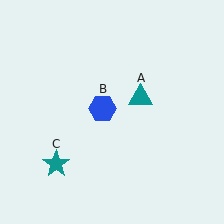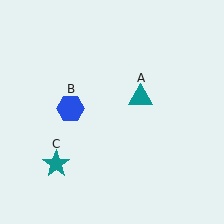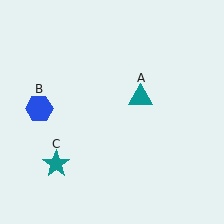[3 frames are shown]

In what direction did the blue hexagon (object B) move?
The blue hexagon (object B) moved left.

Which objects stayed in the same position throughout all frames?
Teal triangle (object A) and teal star (object C) remained stationary.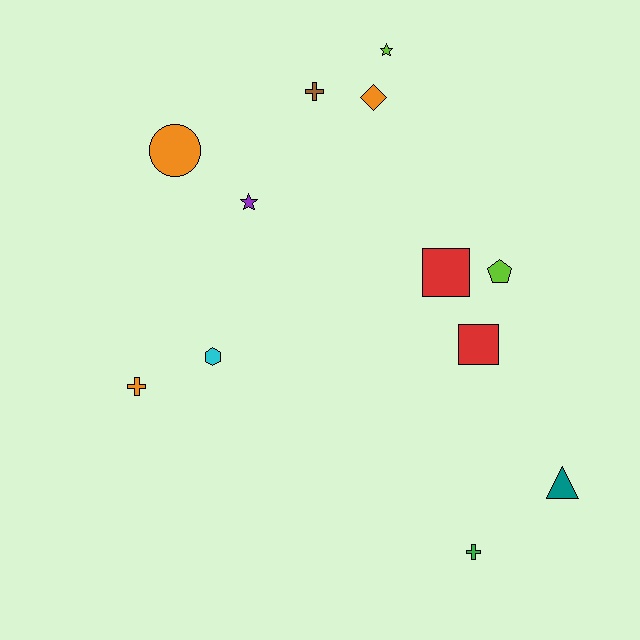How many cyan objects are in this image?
There is 1 cyan object.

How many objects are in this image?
There are 12 objects.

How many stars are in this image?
There are 2 stars.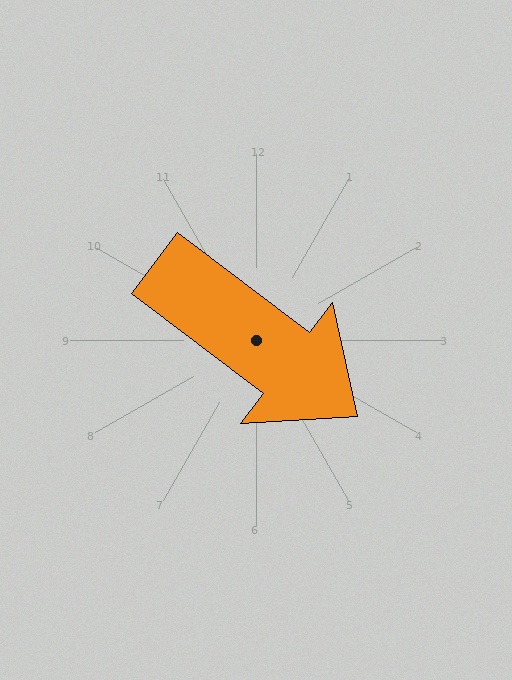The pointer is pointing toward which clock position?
Roughly 4 o'clock.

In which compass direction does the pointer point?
Southeast.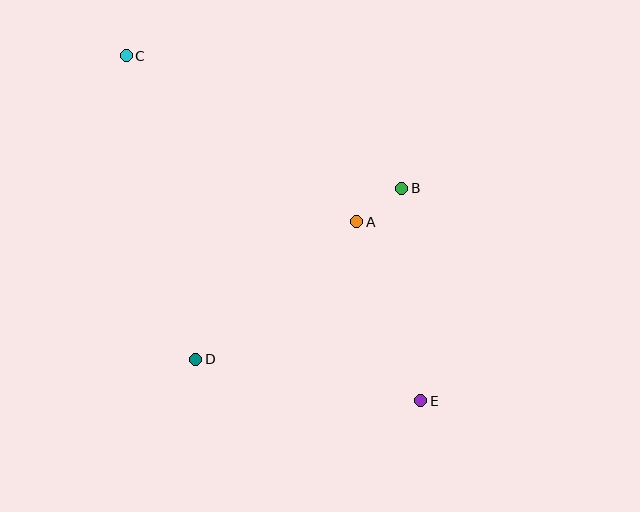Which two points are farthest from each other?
Points C and E are farthest from each other.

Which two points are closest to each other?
Points A and B are closest to each other.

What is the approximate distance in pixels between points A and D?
The distance between A and D is approximately 211 pixels.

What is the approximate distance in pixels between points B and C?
The distance between B and C is approximately 306 pixels.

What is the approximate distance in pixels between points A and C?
The distance between A and C is approximately 284 pixels.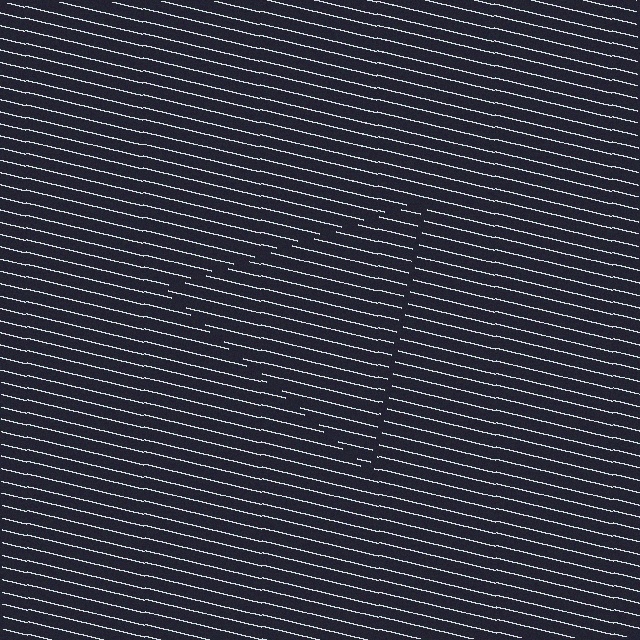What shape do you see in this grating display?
An illusory triangle. The interior of the shape contains the same grating, shifted by half a period — the contour is defined by the phase discontinuity where line-ends from the inner and outer gratings abut.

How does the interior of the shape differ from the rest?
The interior of the shape contains the same grating, shifted by half a period — the contour is defined by the phase discontinuity where line-ends from the inner and outer gratings abut.